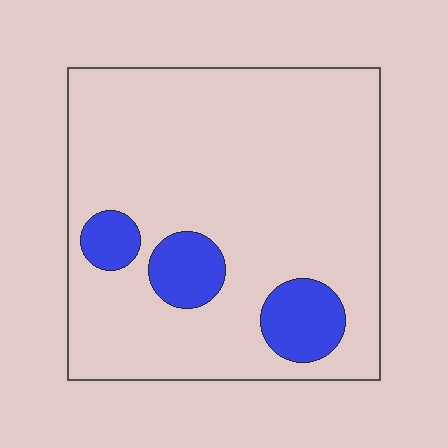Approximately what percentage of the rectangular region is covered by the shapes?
Approximately 15%.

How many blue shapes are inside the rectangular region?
3.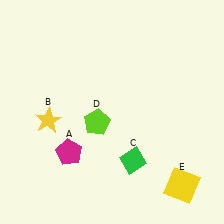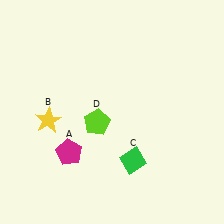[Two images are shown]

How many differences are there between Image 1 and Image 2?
There is 1 difference between the two images.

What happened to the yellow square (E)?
The yellow square (E) was removed in Image 2. It was in the bottom-right area of Image 1.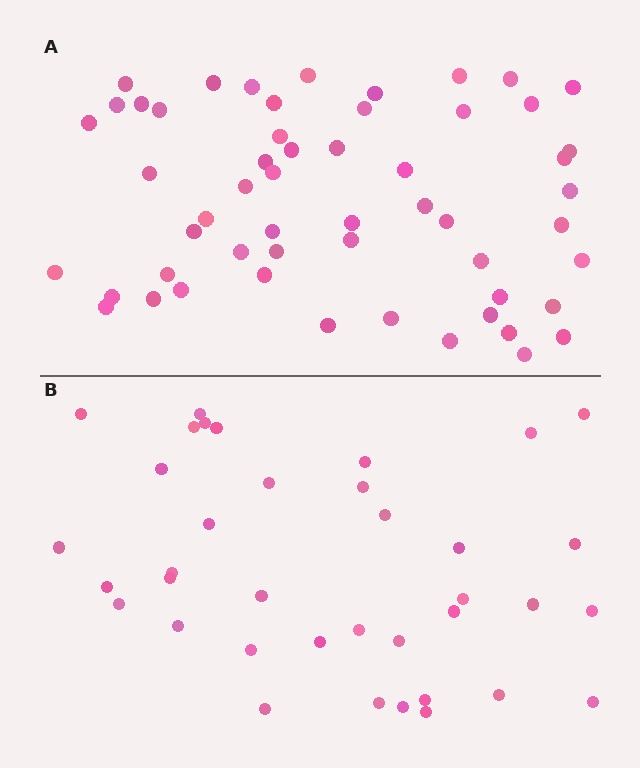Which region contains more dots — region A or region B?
Region A (the top region) has more dots.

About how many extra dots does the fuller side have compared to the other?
Region A has approximately 20 more dots than region B.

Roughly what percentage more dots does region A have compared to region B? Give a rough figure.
About 50% more.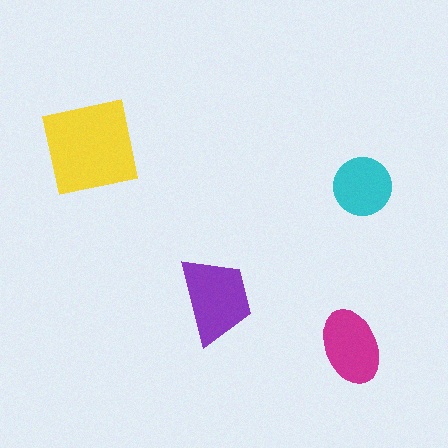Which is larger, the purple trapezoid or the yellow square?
The yellow square.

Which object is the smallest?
The cyan circle.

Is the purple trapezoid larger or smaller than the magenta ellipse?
Larger.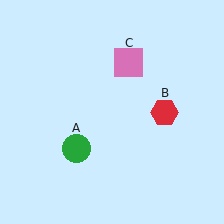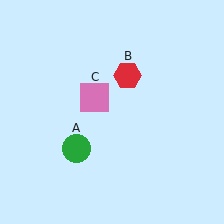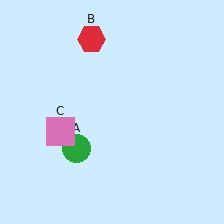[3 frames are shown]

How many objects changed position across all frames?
2 objects changed position: red hexagon (object B), pink square (object C).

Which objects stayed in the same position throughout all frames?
Green circle (object A) remained stationary.